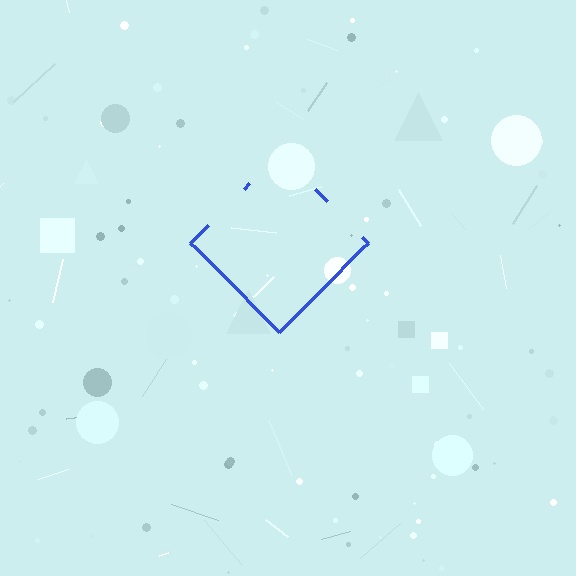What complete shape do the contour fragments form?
The contour fragments form a diamond.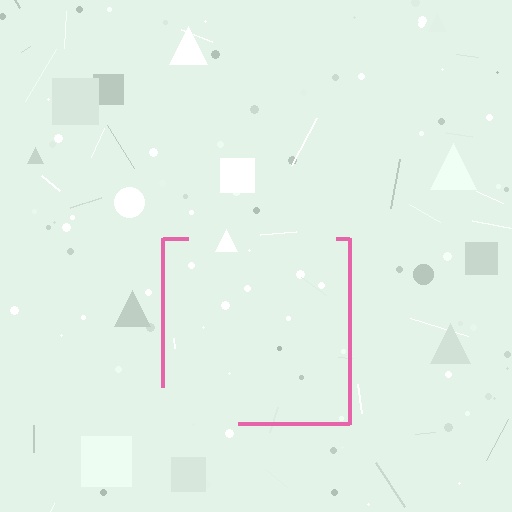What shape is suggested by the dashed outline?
The dashed outline suggests a square.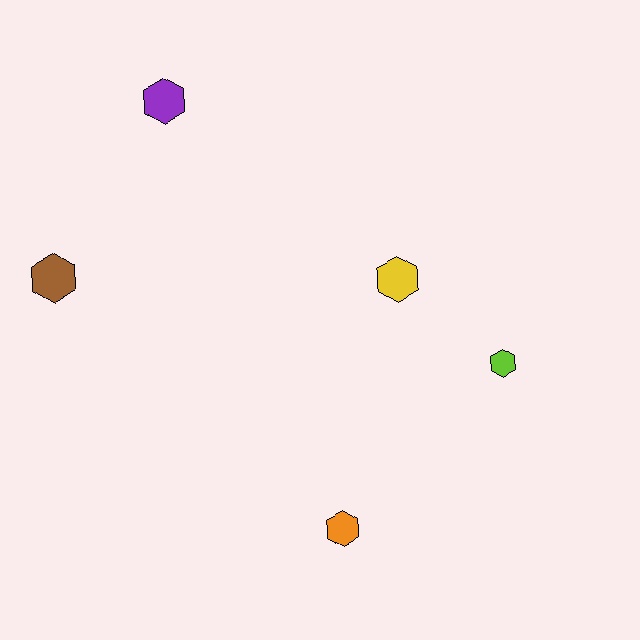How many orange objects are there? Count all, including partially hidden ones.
There is 1 orange object.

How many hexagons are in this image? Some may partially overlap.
There are 5 hexagons.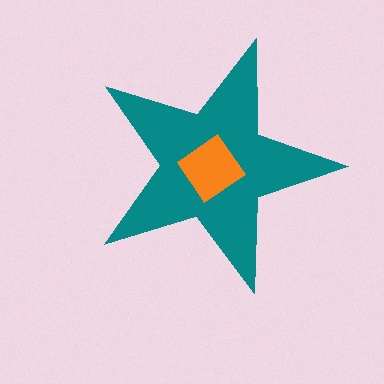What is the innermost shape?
The orange diamond.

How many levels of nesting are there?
2.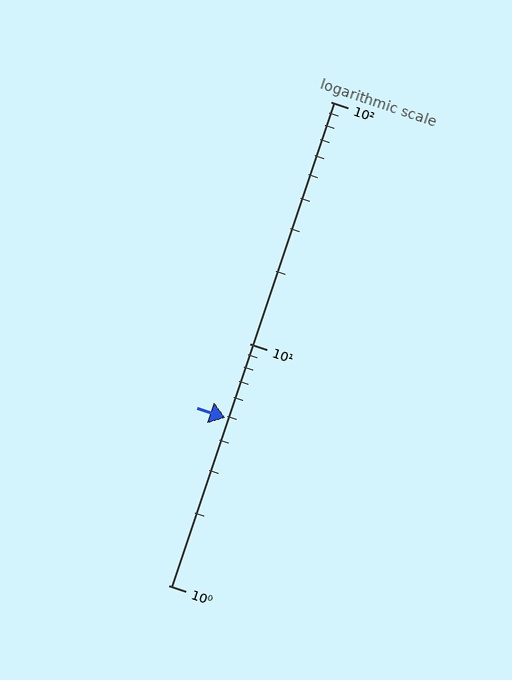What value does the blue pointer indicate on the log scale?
The pointer indicates approximately 4.9.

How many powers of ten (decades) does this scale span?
The scale spans 2 decades, from 1 to 100.